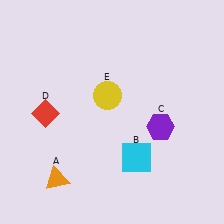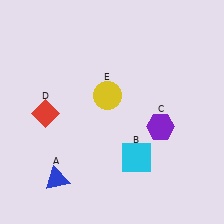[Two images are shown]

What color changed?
The triangle (A) changed from orange in Image 1 to blue in Image 2.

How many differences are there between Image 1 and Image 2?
There is 1 difference between the two images.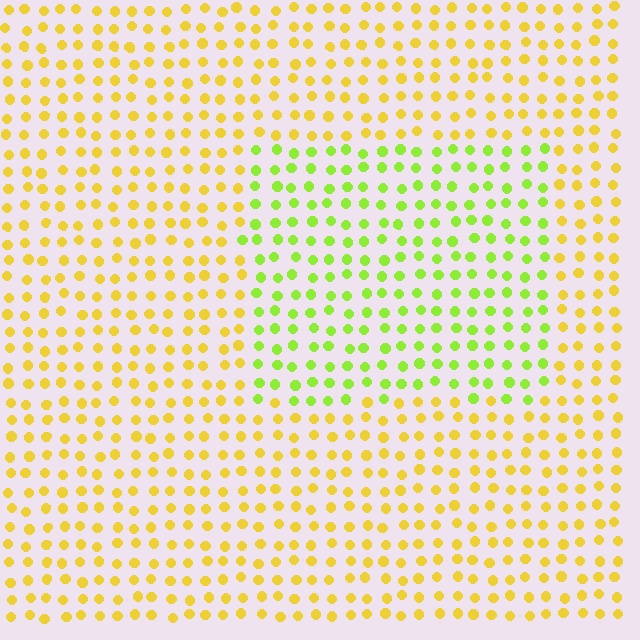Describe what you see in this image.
The image is filled with small yellow elements in a uniform arrangement. A rectangle-shaped region is visible where the elements are tinted to a slightly different hue, forming a subtle color boundary.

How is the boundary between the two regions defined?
The boundary is defined purely by a slight shift in hue (about 40 degrees). Spacing, size, and orientation are identical on both sides.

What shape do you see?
I see a rectangle.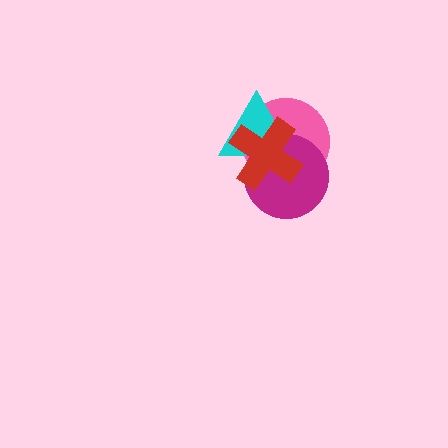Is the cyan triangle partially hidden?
Yes, it is partially covered by another shape.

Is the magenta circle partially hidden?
Yes, it is partially covered by another shape.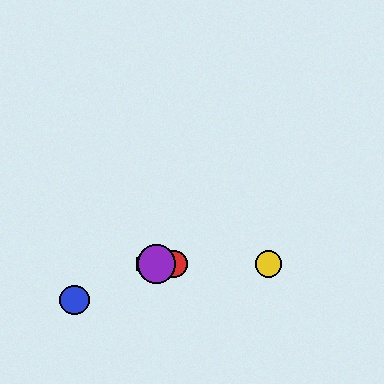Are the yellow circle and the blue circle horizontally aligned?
No, the yellow circle is at y≈264 and the blue circle is at y≈300.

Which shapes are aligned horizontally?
The red circle, the green hexagon, the yellow circle, the purple circle are aligned horizontally.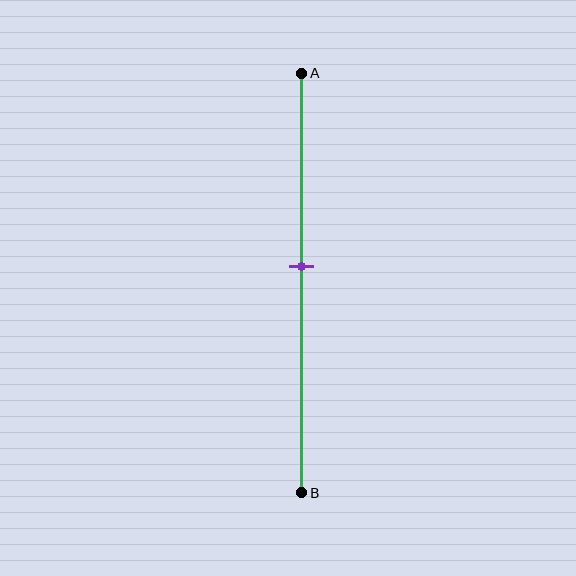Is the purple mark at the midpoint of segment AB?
No, the mark is at about 45% from A, not at the 50% midpoint.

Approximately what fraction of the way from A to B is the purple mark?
The purple mark is approximately 45% of the way from A to B.